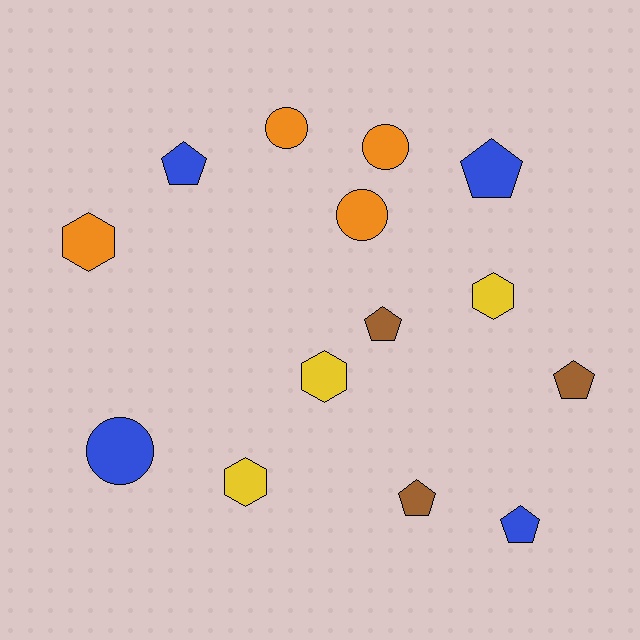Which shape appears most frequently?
Pentagon, with 6 objects.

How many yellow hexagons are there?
There are 3 yellow hexagons.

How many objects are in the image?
There are 14 objects.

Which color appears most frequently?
Blue, with 4 objects.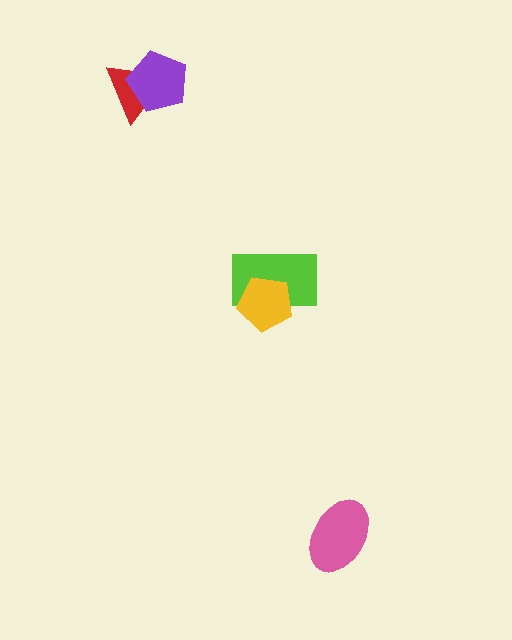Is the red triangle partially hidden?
Yes, it is partially covered by another shape.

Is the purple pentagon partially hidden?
No, no other shape covers it.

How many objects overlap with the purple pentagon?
1 object overlaps with the purple pentagon.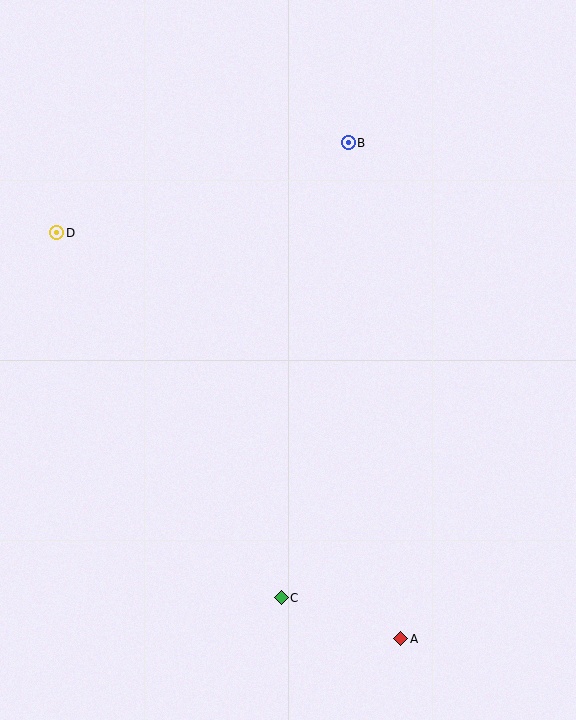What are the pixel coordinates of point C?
Point C is at (281, 598).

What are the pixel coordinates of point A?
Point A is at (401, 639).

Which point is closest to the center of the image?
Point B at (348, 143) is closest to the center.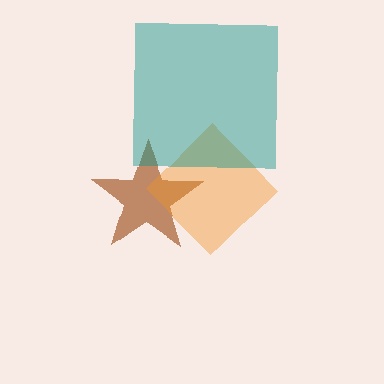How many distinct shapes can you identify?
There are 3 distinct shapes: a brown star, an orange diamond, a teal square.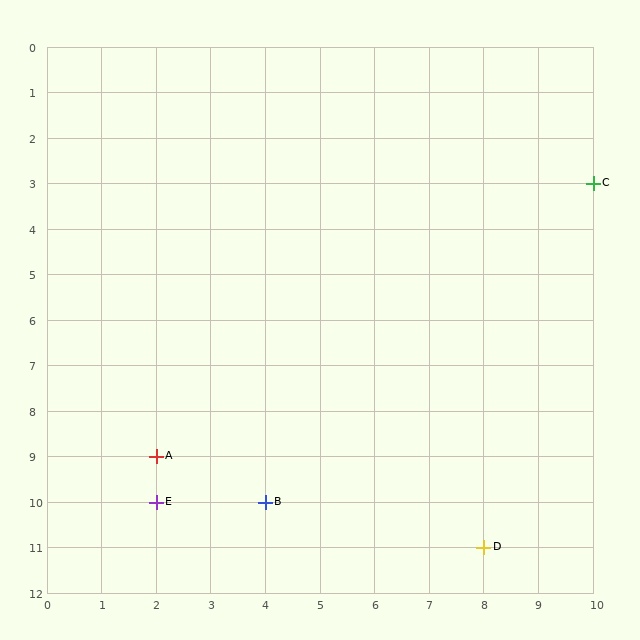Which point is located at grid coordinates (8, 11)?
Point D is at (8, 11).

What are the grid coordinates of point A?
Point A is at grid coordinates (2, 9).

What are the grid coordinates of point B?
Point B is at grid coordinates (4, 10).